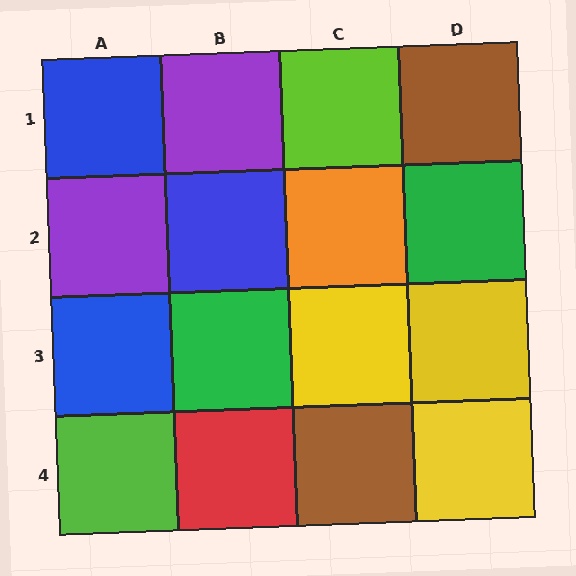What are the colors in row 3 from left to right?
Blue, green, yellow, yellow.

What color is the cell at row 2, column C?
Orange.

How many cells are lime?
2 cells are lime.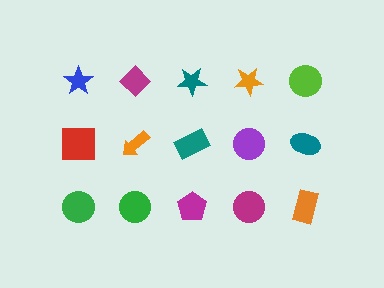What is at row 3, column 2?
A green circle.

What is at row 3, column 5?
An orange rectangle.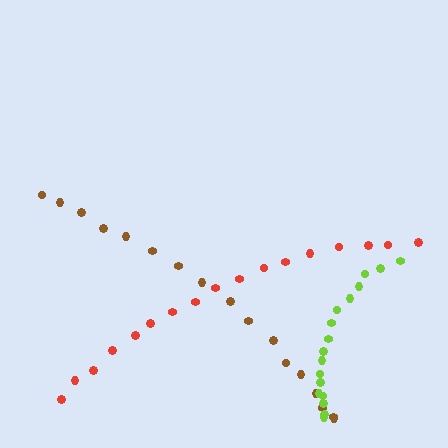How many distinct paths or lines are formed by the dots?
There are 3 distinct paths.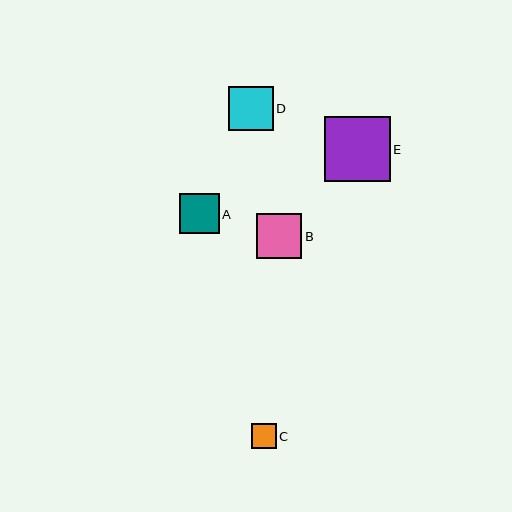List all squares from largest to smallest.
From largest to smallest: E, B, D, A, C.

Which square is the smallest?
Square C is the smallest with a size of approximately 25 pixels.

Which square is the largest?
Square E is the largest with a size of approximately 65 pixels.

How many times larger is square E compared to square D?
Square E is approximately 1.5 times the size of square D.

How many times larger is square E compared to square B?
Square E is approximately 1.5 times the size of square B.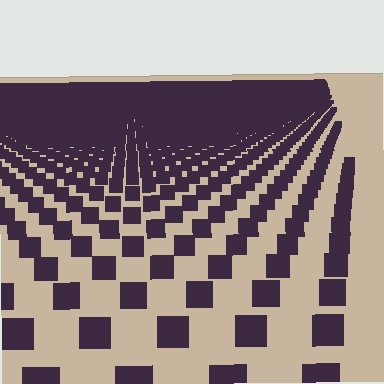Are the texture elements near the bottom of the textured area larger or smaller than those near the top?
Larger. Near the bottom, elements are closer to the viewer and appear at a bigger on-screen size.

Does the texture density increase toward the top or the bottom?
Density increases toward the top.